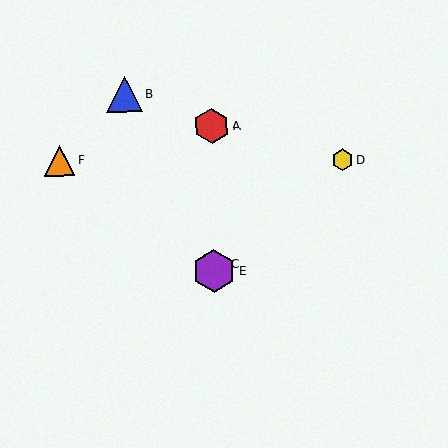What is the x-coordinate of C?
Object C is at x≈214.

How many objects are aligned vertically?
3 objects (A, C, E) are aligned vertically.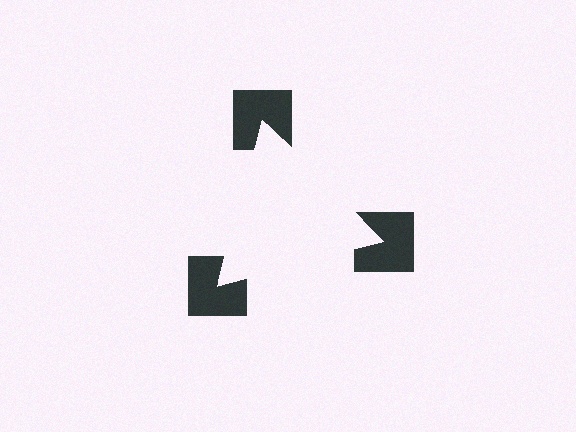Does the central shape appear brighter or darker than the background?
It typically appears slightly brighter than the background, even though no actual brightness change is drawn.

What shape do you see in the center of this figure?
An illusory triangle — its edges are inferred from the aligned wedge cuts in the notched squares, not physically drawn.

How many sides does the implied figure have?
3 sides.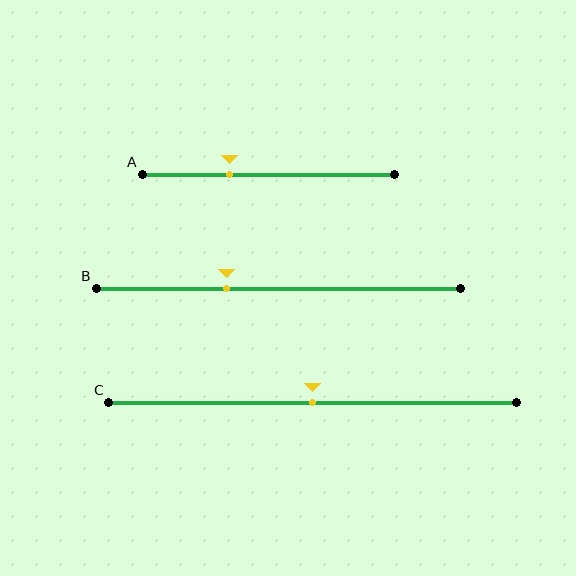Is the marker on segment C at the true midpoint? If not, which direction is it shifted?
Yes, the marker on segment C is at the true midpoint.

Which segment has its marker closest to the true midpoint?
Segment C has its marker closest to the true midpoint.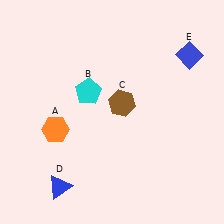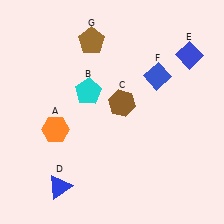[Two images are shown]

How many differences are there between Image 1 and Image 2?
There are 2 differences between the two images.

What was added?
A blue diamond (F), a brown pentagon (G) were added in Image 2.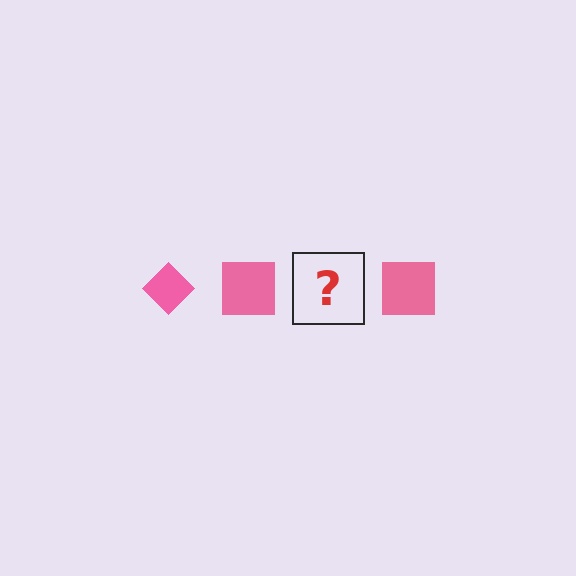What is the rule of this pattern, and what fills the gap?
The rule is that the pattern cycles through diamond, square shapes in pink. The gap should be filled with a pink diamond.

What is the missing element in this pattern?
The missing element is a pink diamond.